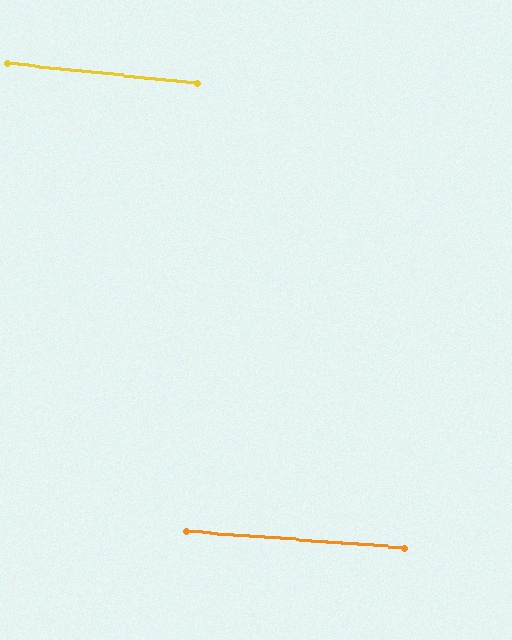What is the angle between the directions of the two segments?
Approximately 2 degrees.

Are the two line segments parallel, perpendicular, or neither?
Parallel — their directions differ by only 1.6°.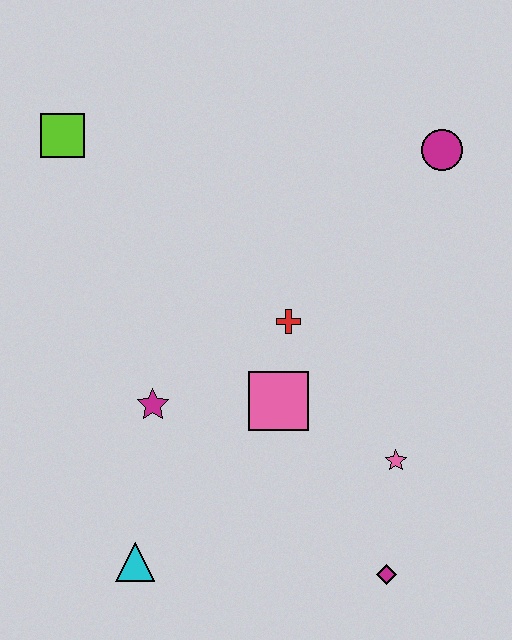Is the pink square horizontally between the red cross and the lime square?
Yes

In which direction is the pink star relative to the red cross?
The pink star is below the red cross.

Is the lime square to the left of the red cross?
Yes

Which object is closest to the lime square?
The magenta star is closest to the lime square.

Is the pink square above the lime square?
No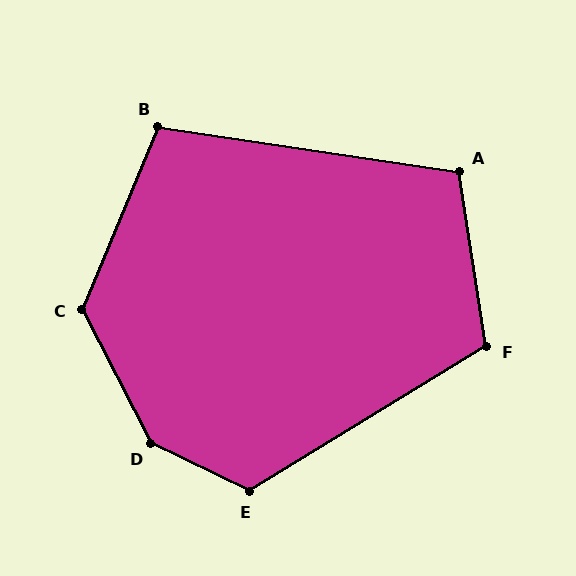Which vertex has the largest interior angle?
D, at approximately 143 degrees.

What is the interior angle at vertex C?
Approximately 130 degrees (obtuse).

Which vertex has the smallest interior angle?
B, at approximately 104 degrees.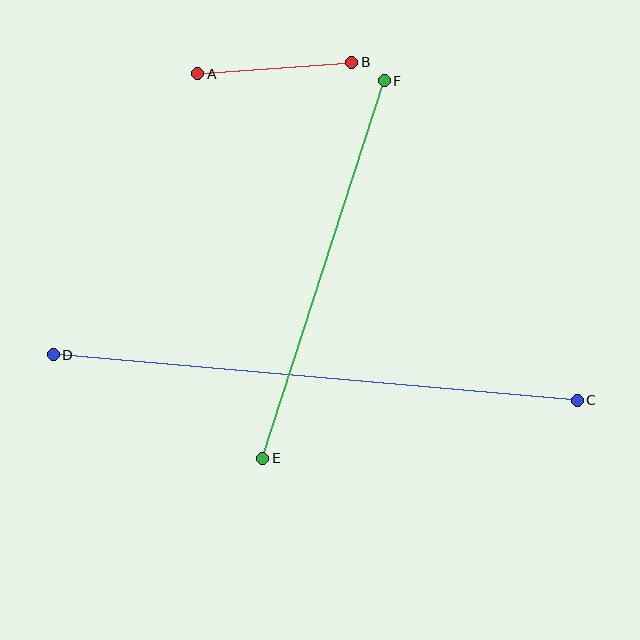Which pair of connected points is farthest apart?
Points C and D are farthest apart.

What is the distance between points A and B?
The distance is approximately 154 pixels.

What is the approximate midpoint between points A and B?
The midpoint is at approximately (275, 68) pixels.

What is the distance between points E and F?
The distance is approximately 396 pixels.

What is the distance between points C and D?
The distance is approximately 526 pixels.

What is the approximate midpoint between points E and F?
The midpoint is at approximately (324, 269) pixels.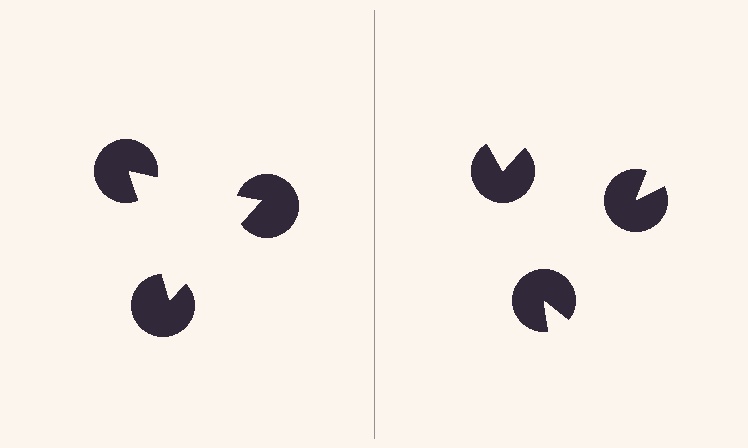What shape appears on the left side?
An illusory triangle.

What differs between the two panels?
The pac-man discs are positioned identically on both sides; only the wedge orientations differ. On the left they align to a triangle; on the right they are misaligned.